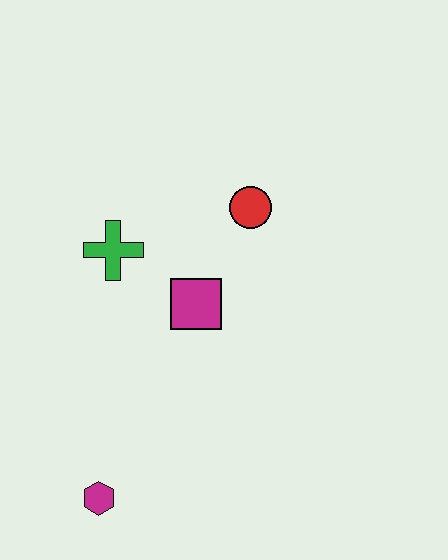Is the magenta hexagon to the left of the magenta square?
Yes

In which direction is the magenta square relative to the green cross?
The magenta square is to the right of the green cross.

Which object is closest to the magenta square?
The green cross is closest to the magenta square.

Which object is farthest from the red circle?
The magenta hexagon is farthest from the red circle.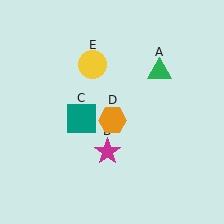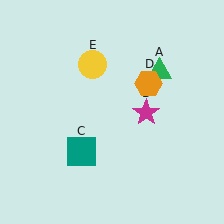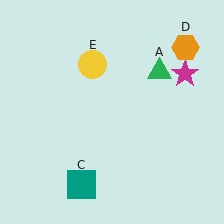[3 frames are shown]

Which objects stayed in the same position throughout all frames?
Green triangle (object A) and yellow circle (object E) remained stationary.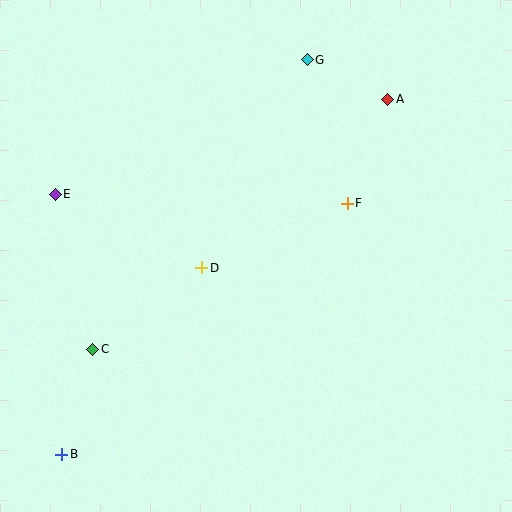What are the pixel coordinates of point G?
Point G is at (307, 60).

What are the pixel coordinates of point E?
Point E is at (55, 194).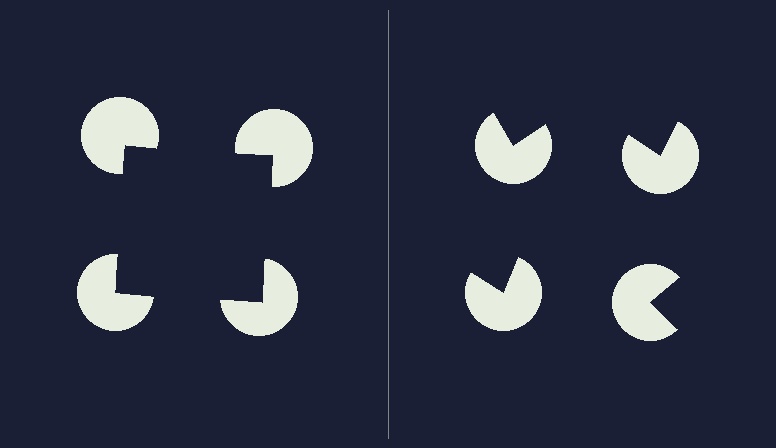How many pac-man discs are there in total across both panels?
8 — 4 on each side.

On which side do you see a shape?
An illusory square appears on the left side. On the right side the wedge cuts are rotated, so no coherent shape forms.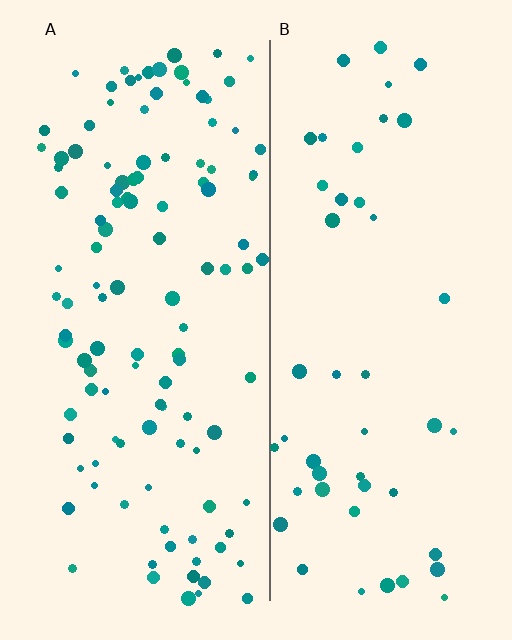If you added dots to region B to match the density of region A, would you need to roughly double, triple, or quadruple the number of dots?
Approximately double.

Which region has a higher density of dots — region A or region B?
A (the left).